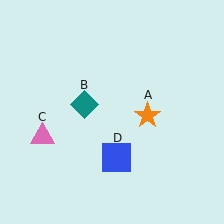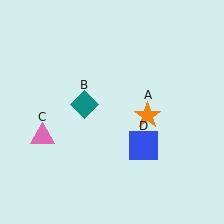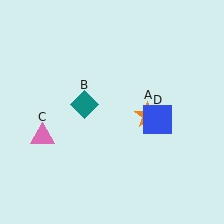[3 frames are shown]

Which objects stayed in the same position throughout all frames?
Orange star (object A) and teal diamond (object B) and pink triangle (object C) remained stationary.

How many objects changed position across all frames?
1 object changed position: blue square (object D).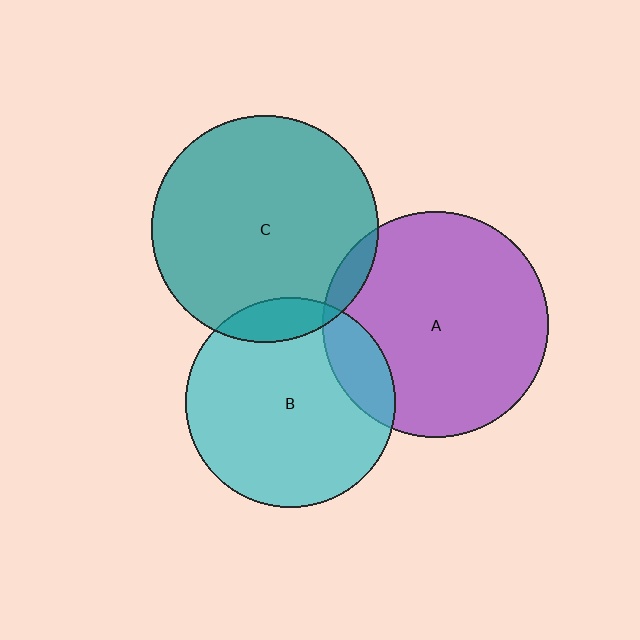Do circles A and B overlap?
Yes.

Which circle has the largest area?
Circle C (teal).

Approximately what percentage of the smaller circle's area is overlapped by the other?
Approximately 15%.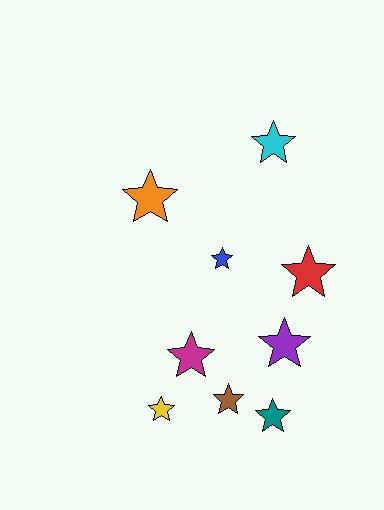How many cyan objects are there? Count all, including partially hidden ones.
There is 1 cyan object.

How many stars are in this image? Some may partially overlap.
There are 9 stars.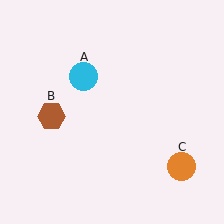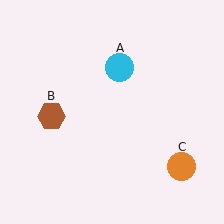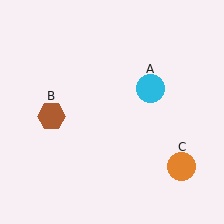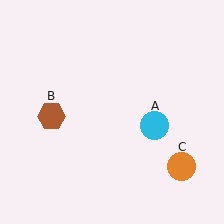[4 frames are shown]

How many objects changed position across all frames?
1 object changed position: cyan circle (object A).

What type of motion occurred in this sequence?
The cyan circle (object A) rotated clockwise around the center of the scene.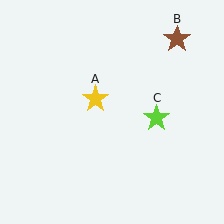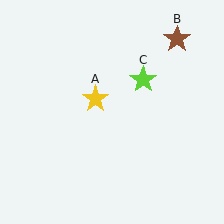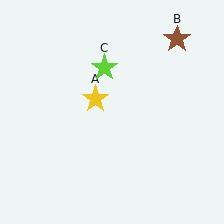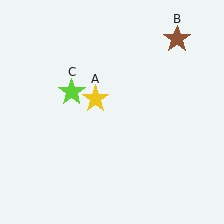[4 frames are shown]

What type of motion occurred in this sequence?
The lime star (object C) rotated counterclockwise around the center of the scene.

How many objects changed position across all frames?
1 object changed position: lime star (object C).